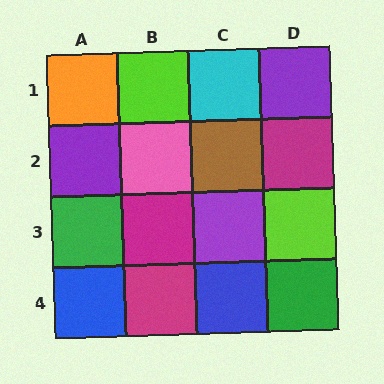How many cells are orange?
1 cell is orange.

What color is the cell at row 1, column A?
Orange.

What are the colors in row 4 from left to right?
Blue, magenta, blue, green.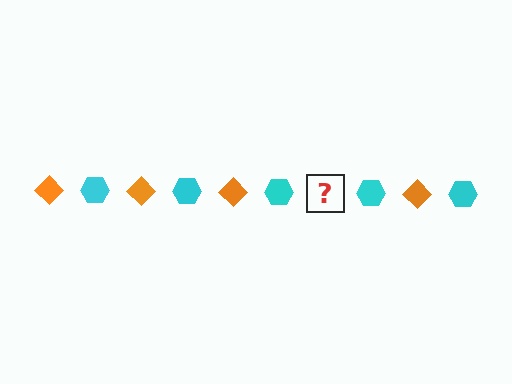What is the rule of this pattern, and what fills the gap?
The rule is that the pattern alternates between orange diamond and cyan hexagon. The gap should be filled with an orange diamond.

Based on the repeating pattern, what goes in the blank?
The blank should be an orange diamond.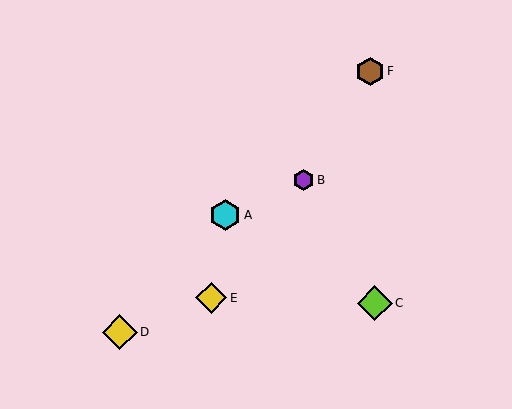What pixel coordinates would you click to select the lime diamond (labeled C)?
Click at (375, 303) to select the lime diamond C.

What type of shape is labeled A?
Shape A is a cyan hexagon.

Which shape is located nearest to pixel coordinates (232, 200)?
The cyan hexagon (labeled A) at (225, 215) is nearest to that location.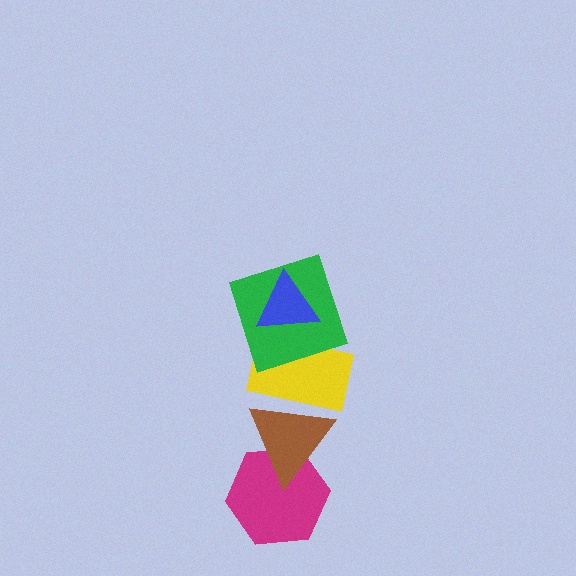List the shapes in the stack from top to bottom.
From top to bottom: the blue triangle, the green square, the yellow rectangle, the brown triangle, the magenta hexagon.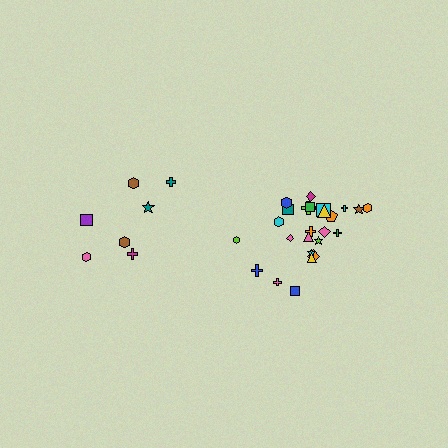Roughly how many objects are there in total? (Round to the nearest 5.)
Roughly 30 objects in total.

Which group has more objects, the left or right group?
The right group.